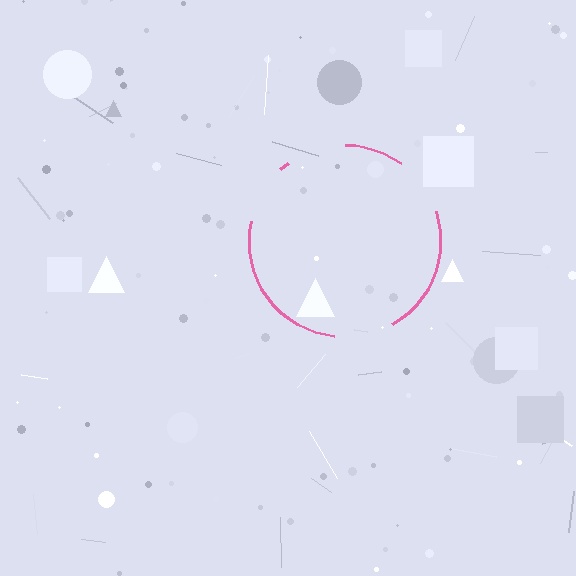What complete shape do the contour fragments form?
The contour fragments form a circle.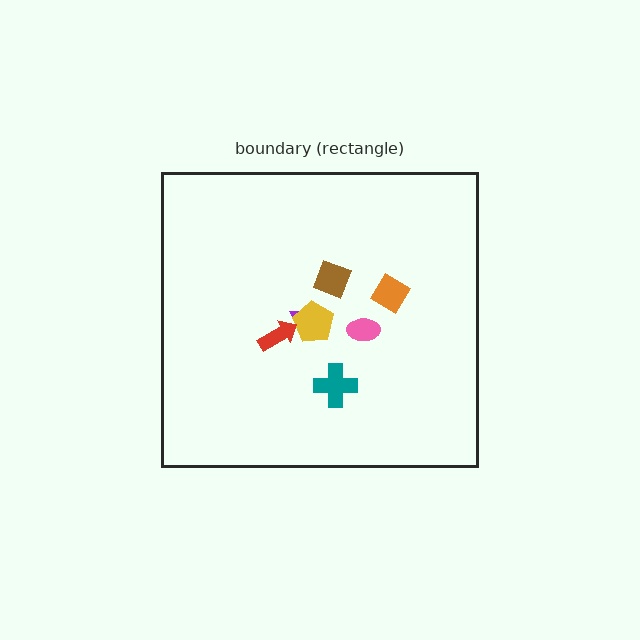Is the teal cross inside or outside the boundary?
Inside.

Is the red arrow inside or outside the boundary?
Inside.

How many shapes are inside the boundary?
7 inside, 0 outside.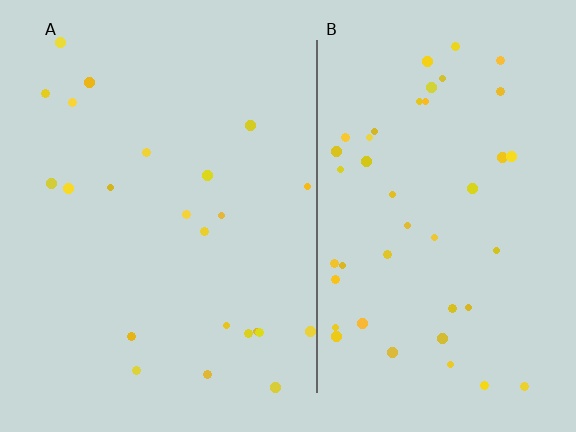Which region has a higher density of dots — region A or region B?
B (the right).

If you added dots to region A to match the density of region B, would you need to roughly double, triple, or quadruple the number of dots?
Approximately double.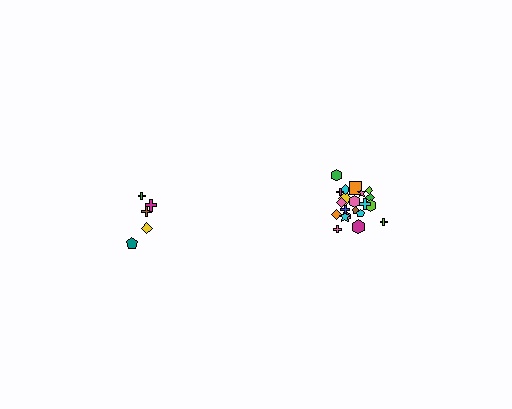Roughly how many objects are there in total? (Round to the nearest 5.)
Roughly 25 objects in total.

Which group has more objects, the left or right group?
The right group.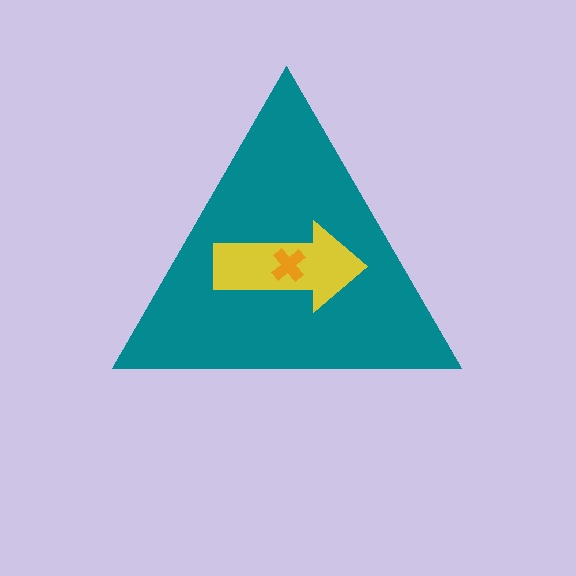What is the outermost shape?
The teal triangle.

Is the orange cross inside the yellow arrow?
Yes.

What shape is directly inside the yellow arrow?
The orange cross.